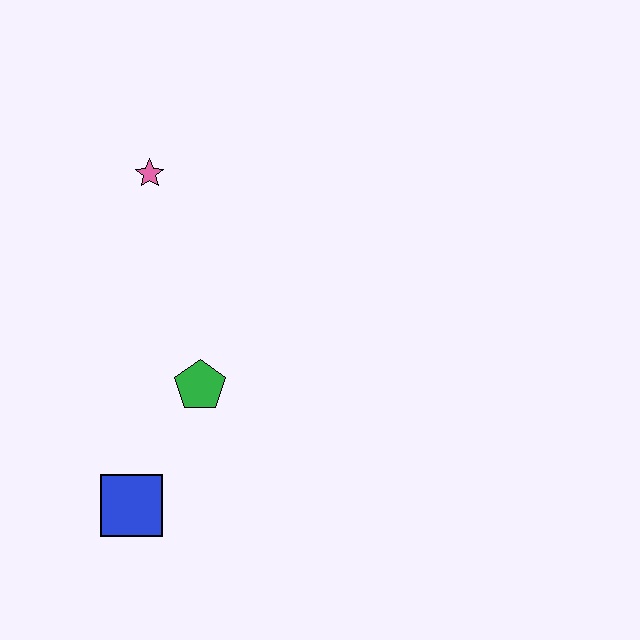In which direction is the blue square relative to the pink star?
The blue square is below the pink star.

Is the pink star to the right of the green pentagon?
No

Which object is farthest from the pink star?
The blue square is farthest from the pink star.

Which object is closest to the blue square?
The green pentagon is closest to the blue square.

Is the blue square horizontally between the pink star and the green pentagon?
No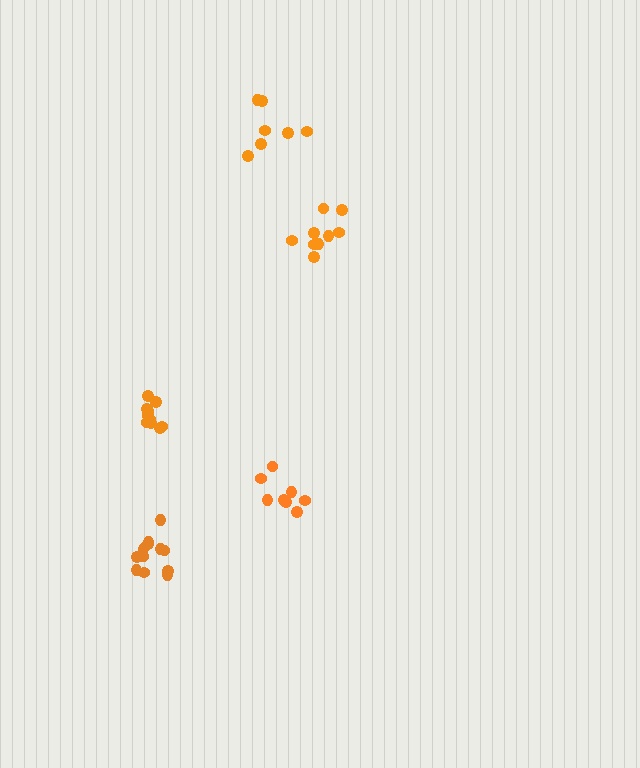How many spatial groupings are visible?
There are 5 spatial groupings.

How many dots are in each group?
Group 1: 7 dots, Group 2: 12 dots, Group 3: 9 dots, Group 4: 12 dots, Group 5: 8 dots (48 total).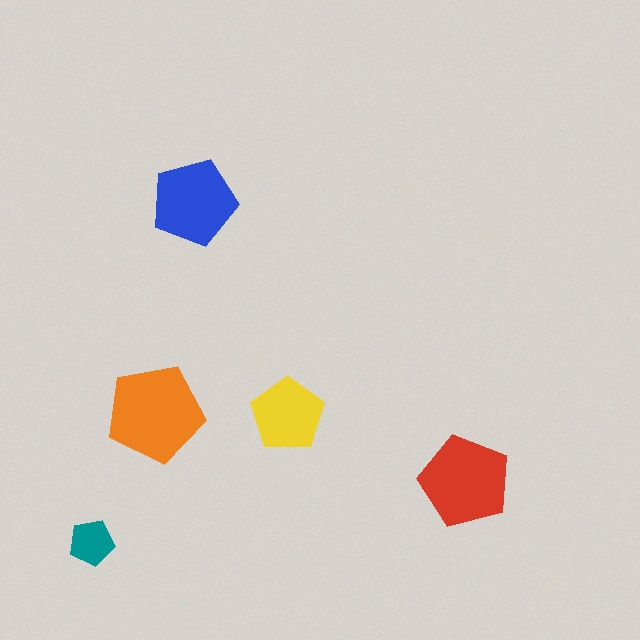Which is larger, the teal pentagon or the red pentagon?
The red one.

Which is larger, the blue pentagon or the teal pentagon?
The blue one.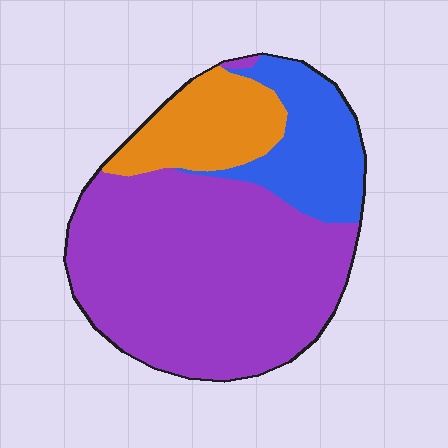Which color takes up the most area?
Purple, at roughly 65%.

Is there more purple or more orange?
Purple.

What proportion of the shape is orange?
Orange takes up about one sixth (1/6) of the shape.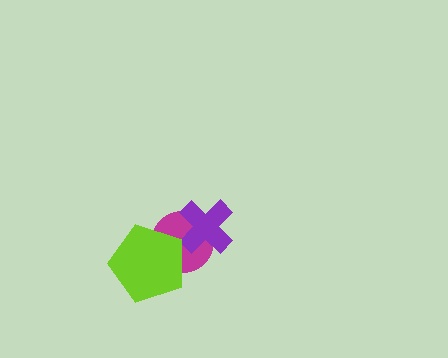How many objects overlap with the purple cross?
1 object overlaps with the purple cross.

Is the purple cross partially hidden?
No, no other shape covers it.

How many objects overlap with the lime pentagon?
1 object overlaps with the lime pentagon.